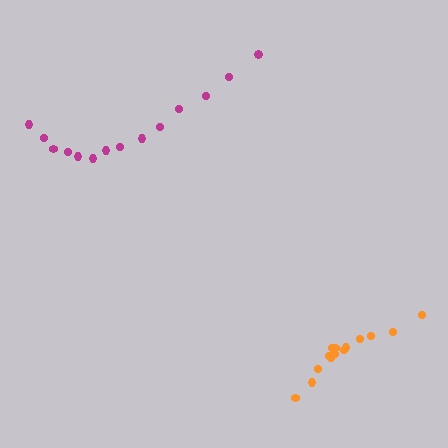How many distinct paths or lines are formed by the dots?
There are 2 distinct paths.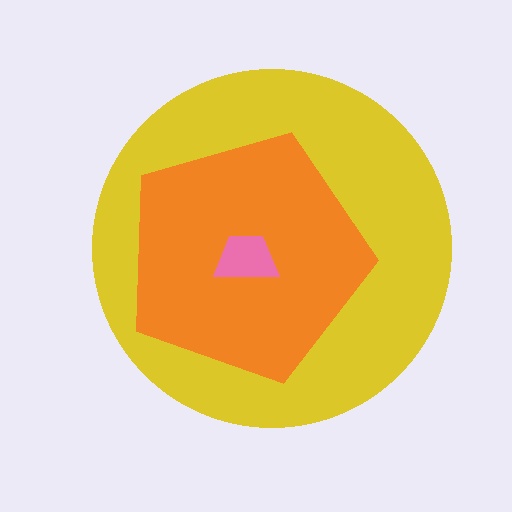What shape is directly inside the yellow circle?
The orange pentagon.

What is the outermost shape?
The yellow circle.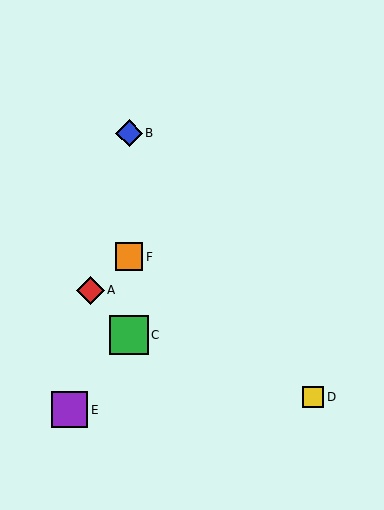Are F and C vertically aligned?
Yes, both are at x≈129.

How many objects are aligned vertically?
3 objects (B, C, F) are aligned vertically.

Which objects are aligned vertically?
Objects B, C, F are aligned vertically.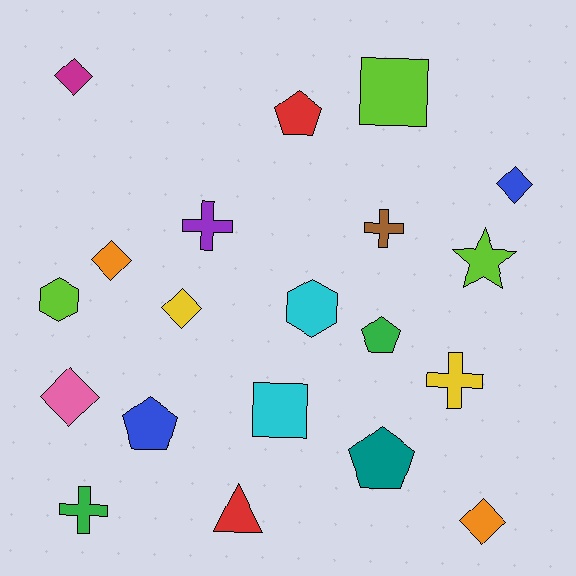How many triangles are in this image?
There is 1 triangle.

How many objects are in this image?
There are 20 objects.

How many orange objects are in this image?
There are 2 orange objects.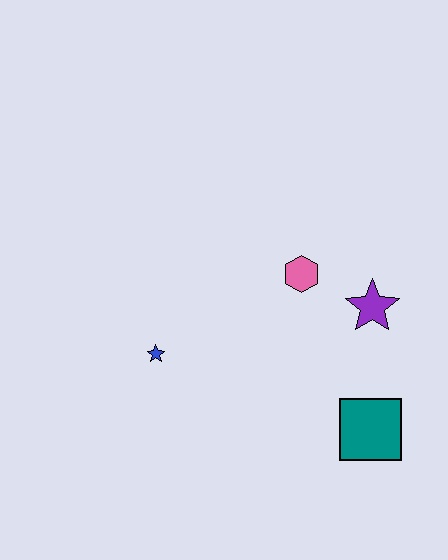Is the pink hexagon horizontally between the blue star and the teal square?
Yes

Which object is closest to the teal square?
The purple star is closest to the teal square.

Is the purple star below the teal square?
No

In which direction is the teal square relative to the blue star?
The teal square is to the right of the blue star.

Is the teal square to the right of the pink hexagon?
Yes